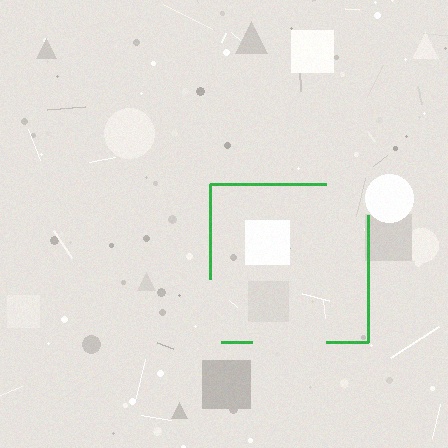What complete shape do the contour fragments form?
The contour fragments form a square.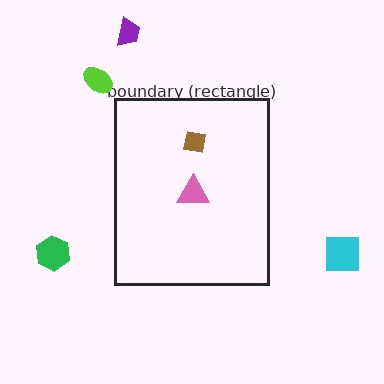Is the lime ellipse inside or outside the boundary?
Outside.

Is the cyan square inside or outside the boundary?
Outside.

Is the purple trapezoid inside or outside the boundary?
Outside.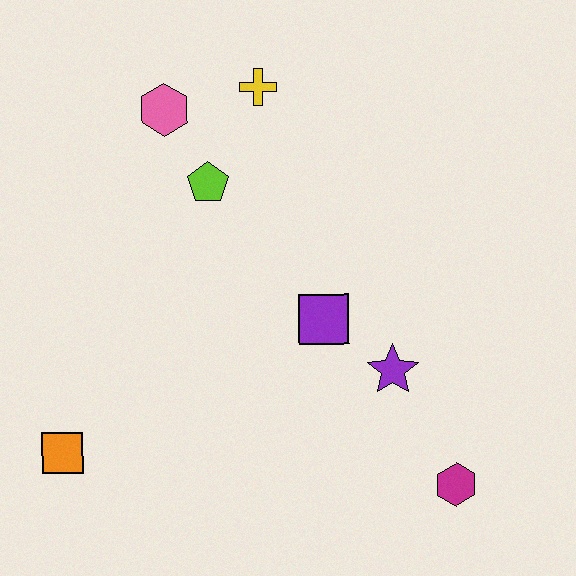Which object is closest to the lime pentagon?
The pink hexagon is closest to the lime pentagon.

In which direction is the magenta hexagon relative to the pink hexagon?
The magenta hexagon is below the pink hexagon.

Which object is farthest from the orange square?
The yellow cross is farthest from the orange square.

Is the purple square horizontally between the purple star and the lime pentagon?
Yes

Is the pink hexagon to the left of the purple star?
Yes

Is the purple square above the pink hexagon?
No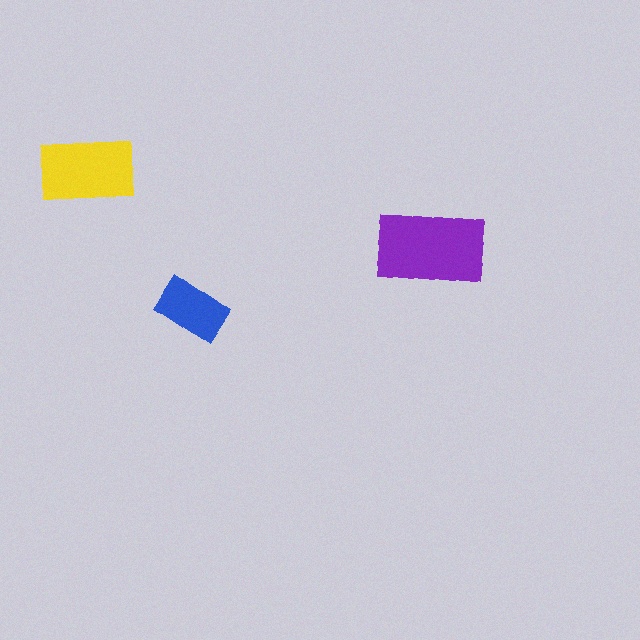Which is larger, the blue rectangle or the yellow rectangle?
The yellow one.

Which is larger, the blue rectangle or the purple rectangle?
The purple one.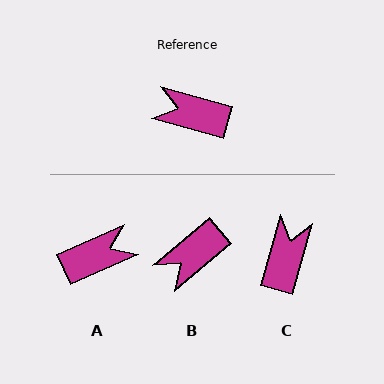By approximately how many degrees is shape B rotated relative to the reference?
Approximately 55 degrees counter-clockwise.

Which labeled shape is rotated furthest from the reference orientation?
A, about 140 degrees away.